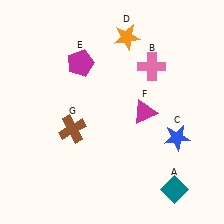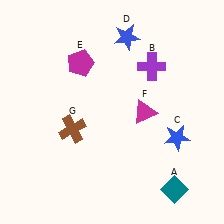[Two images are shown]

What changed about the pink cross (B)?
In Image 1, B is pink. In Image 2, it changed to purple.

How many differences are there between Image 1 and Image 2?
There are 2 differences between the two images.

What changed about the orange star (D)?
In Image 1, D is orange. In Image 2, it changed to blue.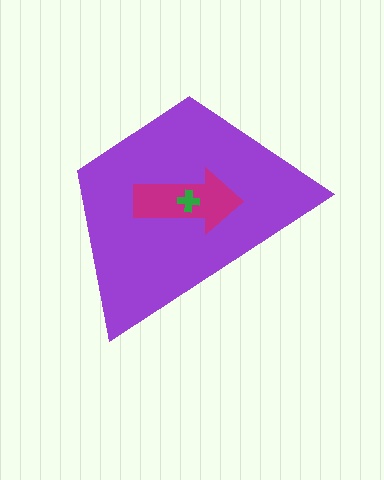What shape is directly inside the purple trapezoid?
The magenta arrow.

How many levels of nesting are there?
3.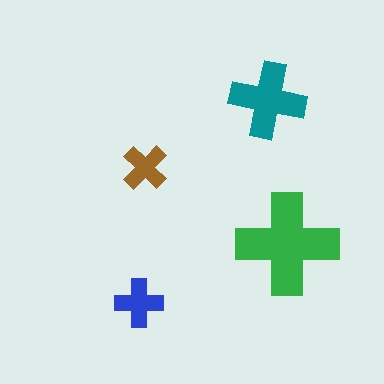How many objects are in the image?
There are 4 objects in the image.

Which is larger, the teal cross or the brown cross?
The teal one.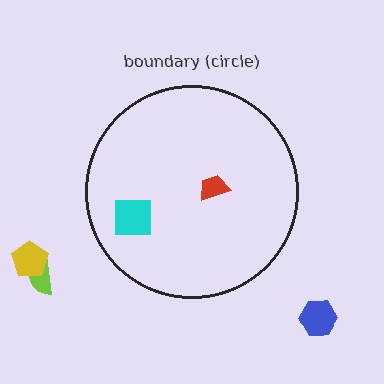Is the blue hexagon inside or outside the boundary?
Outside.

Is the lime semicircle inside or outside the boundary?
Outside.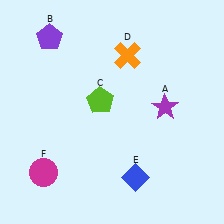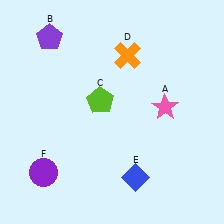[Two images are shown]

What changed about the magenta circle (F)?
In Image 1, F is magenta. In Image 2, it changed to purple.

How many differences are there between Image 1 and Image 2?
There are 2 differences between the two images.